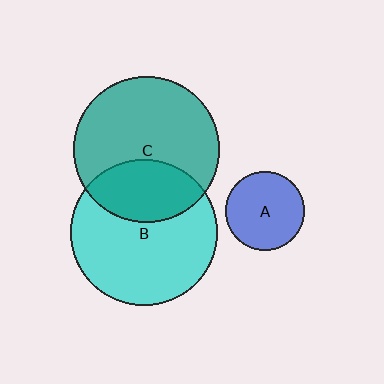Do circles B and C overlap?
Yes.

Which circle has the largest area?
Circle B (cyan).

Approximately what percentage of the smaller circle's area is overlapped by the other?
Approximately 30%.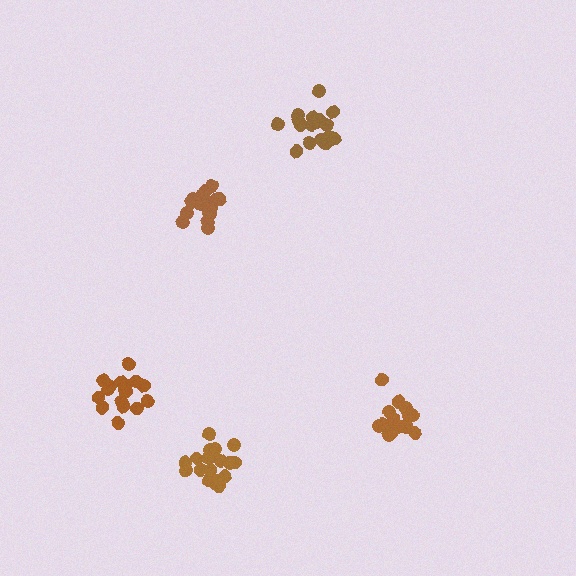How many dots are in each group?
Group 1: 19 dots, Group 2: 19 dots, Group 3: 18 dots, Group 4: 17 dots, Group 5: 19 dots (92 total).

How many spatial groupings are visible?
There are 5 spatial groupings.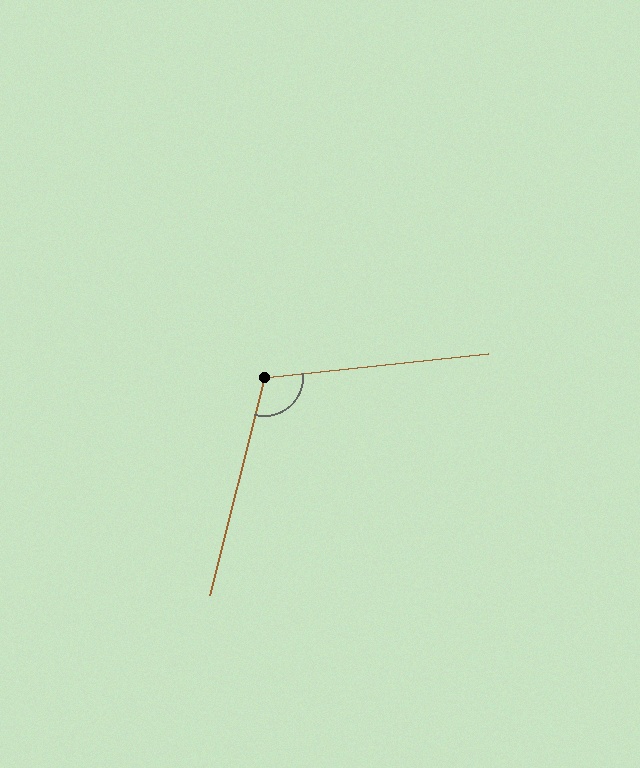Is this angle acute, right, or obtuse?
It is obtuse.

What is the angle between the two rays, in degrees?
Approximately 110 degrees.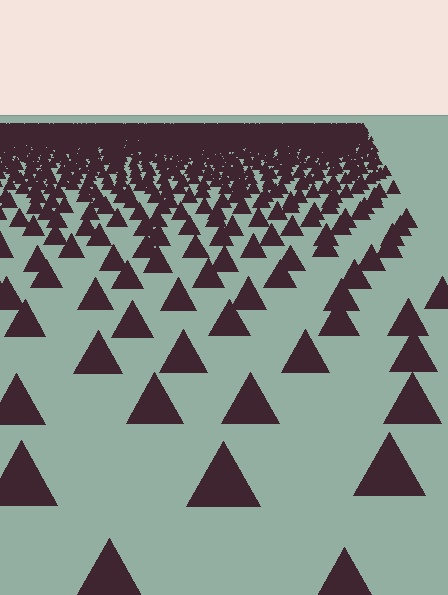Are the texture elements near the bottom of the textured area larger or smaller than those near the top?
Larger. Near the bottom, elements are closer to the viewer and appear at a bigger on-screen size.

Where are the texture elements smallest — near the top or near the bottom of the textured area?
Near the top.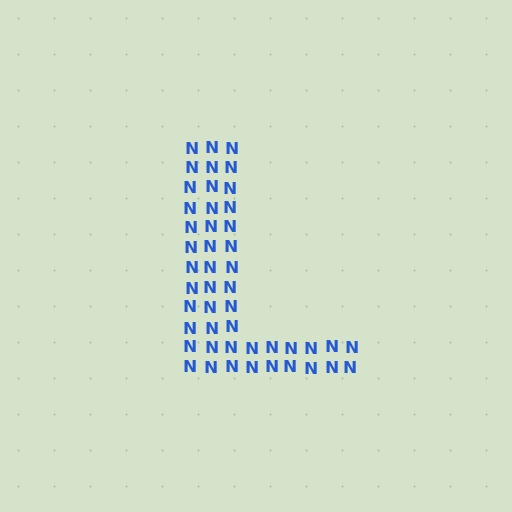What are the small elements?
The small elements are letter N's.